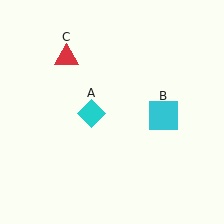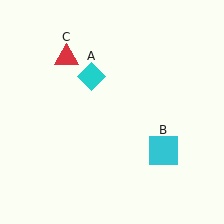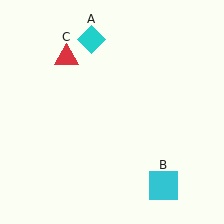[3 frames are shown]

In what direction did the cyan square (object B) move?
The cyan square (object B) moved down.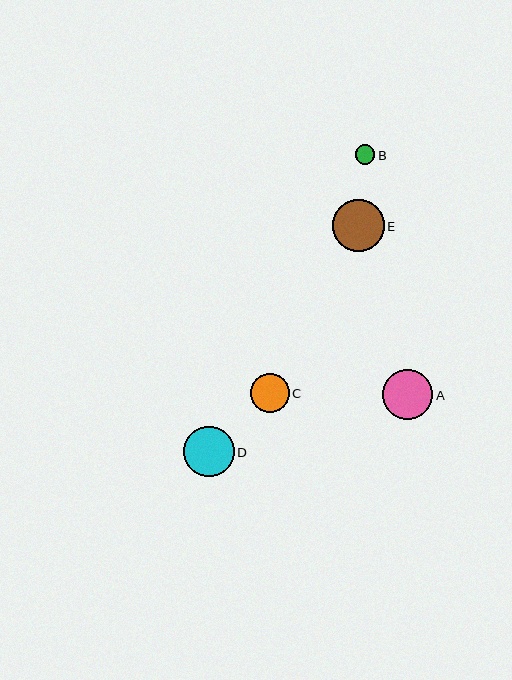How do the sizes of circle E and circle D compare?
Circle E and circle D are approximately the same size.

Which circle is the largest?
Circle E is the largest with a size of approximately 52 pixels.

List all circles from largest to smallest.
From largest to smallest: E, D, A, C, B.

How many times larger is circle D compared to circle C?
Circle D is approximately 1.3 times the size of circle C.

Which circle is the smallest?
Circle B is the smallest with a size of approximately 20 pixels.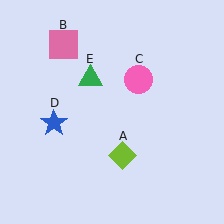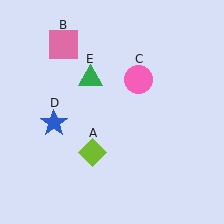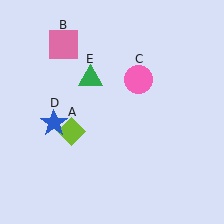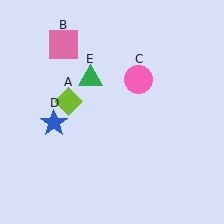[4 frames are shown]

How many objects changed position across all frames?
1 object changed position: lime diamond (object A).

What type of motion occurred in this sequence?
The lime diamond (object A) rotated clockwise around the center of the scene.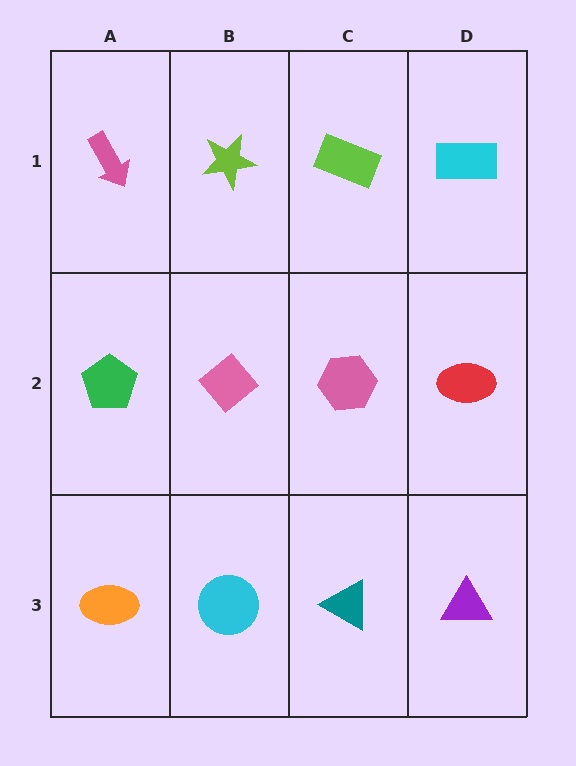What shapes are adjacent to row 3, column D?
A red ellipse (row 2, column D), a teal triangle (row 3, column C).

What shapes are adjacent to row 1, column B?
A pink diamond (row 2, column B), a pink arrow (row 1, column A), a lime rectangle (row 1, column C).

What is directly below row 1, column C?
A pink hexagon.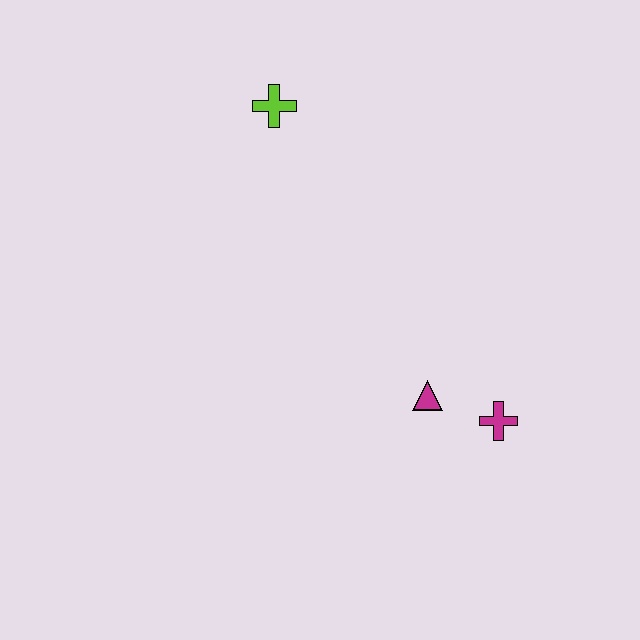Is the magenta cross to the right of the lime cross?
Yes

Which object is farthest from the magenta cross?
The lime cross is farthest from the magenta cross.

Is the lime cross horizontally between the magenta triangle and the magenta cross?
No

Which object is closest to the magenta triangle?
The magenta cross is closest to the magenta triangle.